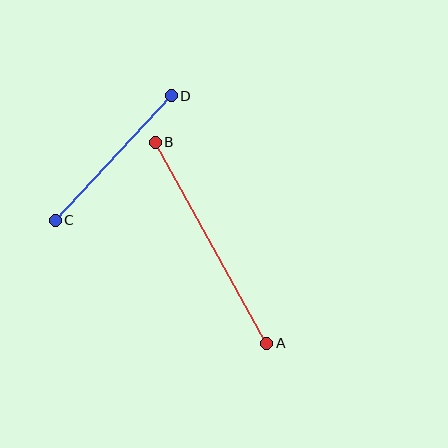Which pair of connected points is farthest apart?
Points A and B are farthest apart.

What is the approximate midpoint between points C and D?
The midpoint is at approximately (113, 158) pixels.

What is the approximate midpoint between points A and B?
The midpoint is at approximately (211, 243) pixels.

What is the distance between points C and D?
The distance is approximately 170 pixels.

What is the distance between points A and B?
The distance is approximately 230 pixels.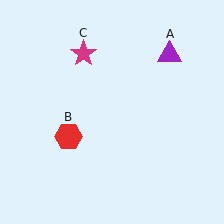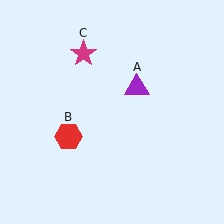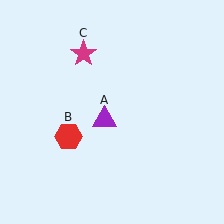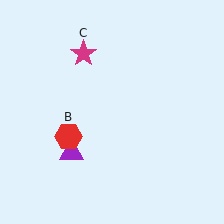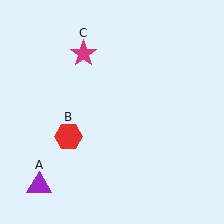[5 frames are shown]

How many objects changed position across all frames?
1 object changed position: purple triangle (object A).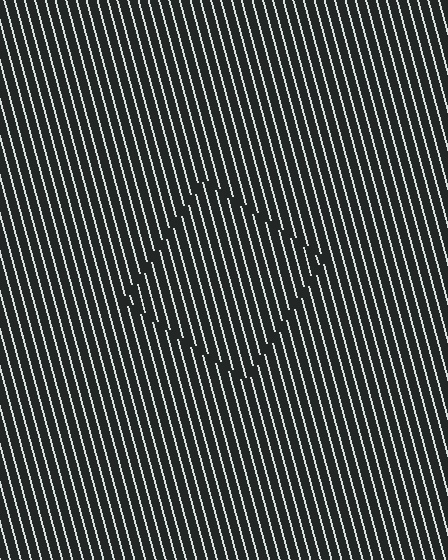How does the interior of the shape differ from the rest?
The interior of the shape contains the same grating, shifted by half a period — the contour is defined by the phase discontinuity where line-ends from the inner and outer gratings abut.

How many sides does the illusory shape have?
4 sides — the line-ends trace a square.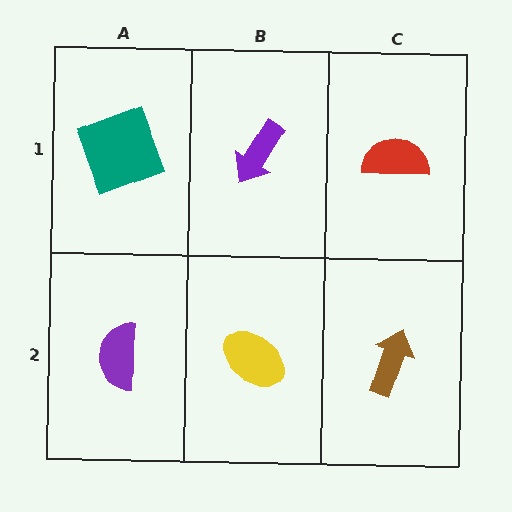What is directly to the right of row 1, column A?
A purple arrow.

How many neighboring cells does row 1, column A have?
2.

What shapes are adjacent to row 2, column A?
A teal square (row 1, column A), a yellow ellipse (row 2, column B).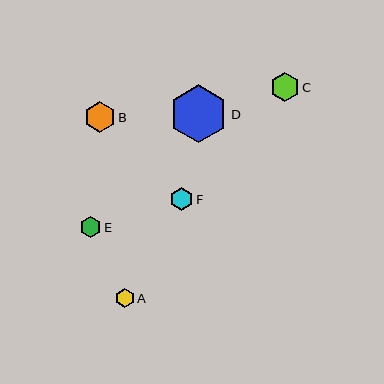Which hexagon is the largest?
Hexagon D is the largest with a size of approximately 58 pixels.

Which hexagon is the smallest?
Hexagon A is the smallest with a size of approximately 19 pixels.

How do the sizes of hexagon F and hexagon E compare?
Hexagon F and hexagon E are approximately the same size.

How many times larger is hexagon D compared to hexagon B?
Hexagon D is approximately 1.9 times the size of hexagon B.